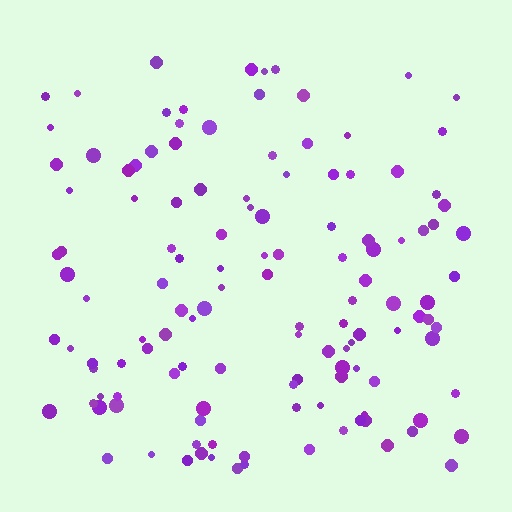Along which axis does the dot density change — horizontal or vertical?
Vertical.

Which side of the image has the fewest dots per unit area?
The top.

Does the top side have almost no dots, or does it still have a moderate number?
Still a moderate number, just noticeably fewer than the bottom.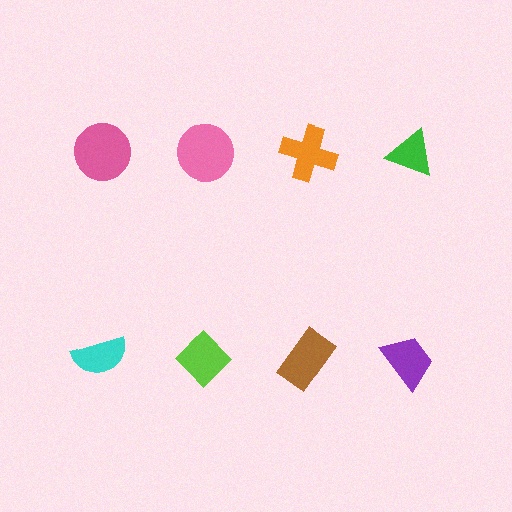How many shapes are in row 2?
4 shapes.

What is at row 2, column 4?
A purple trapezoid.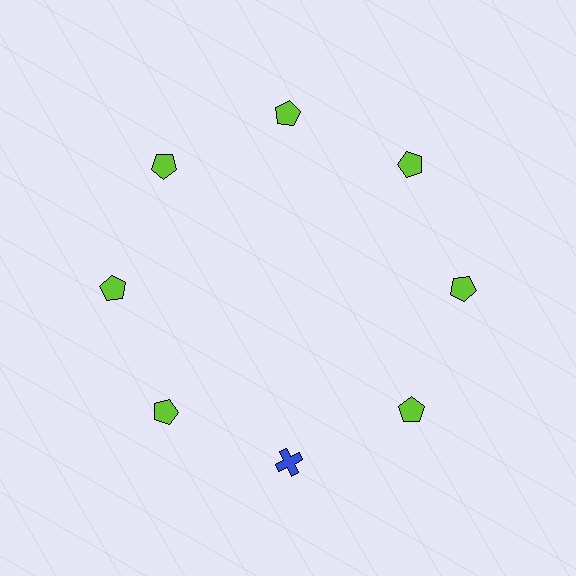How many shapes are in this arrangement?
There are 8 shapes arranged in a ring pattern.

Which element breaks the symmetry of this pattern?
The blue cross at roughly the 6 o'clock position breaks the symmetry. All other shapes are lime pentagons.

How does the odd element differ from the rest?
It differs in both color (blue instead of lime) and shape (cross instead of pentagon).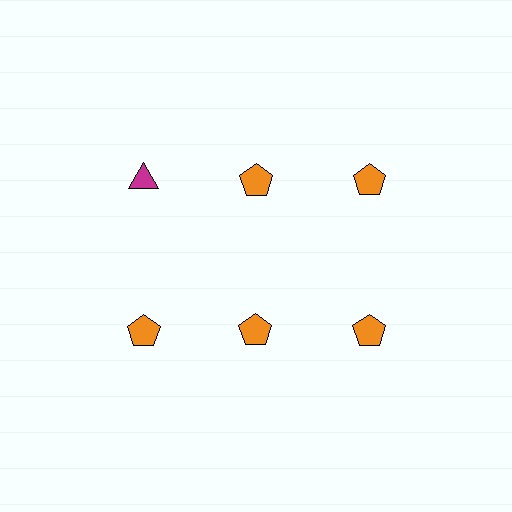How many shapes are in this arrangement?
There are 6 shapes arranged in a grid pattern.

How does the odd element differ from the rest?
It differs in both color (magenta instead of orange) and shape (triangle instead of pentagon).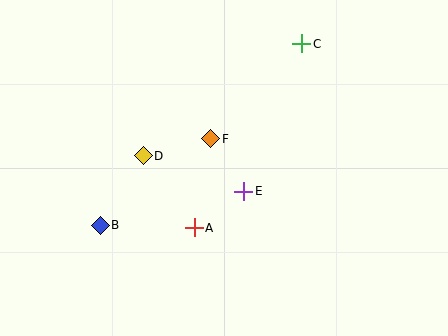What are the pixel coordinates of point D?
Point D is at (143, 156).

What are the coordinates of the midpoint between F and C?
The midpoint between F and C is at (256, 91).